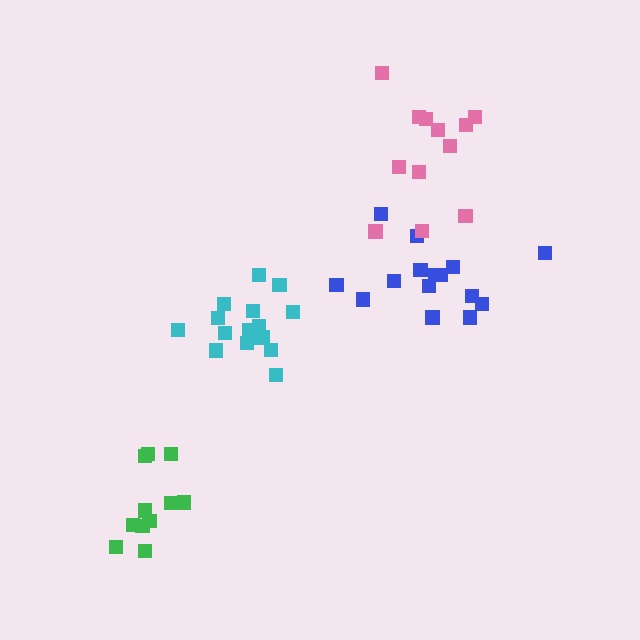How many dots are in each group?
Group 1: 15 dots, Group 2: 16 dots, Group 3: 11 dots, Group 4: 12 dots (54 total).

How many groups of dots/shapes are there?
There are 4 groups.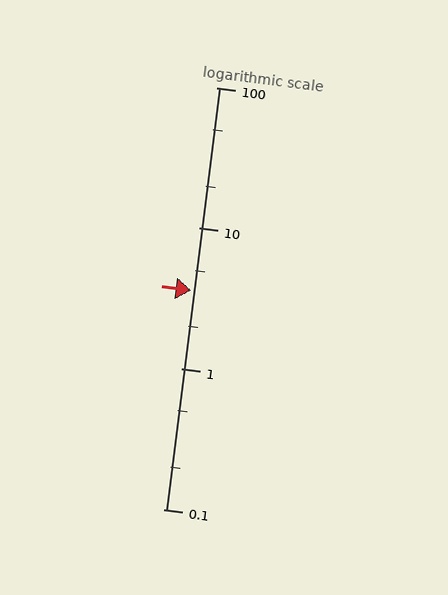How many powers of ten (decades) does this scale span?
The scale spans 3 decades, from 0.1 to 100.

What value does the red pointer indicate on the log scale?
The pointer indicates approximately 3.6.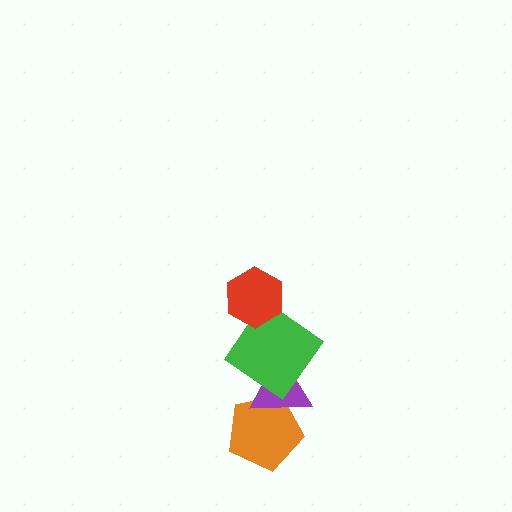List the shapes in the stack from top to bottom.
From top to bottom: the red hexagon, the green diamond, the purple triangle, the orange pentagon.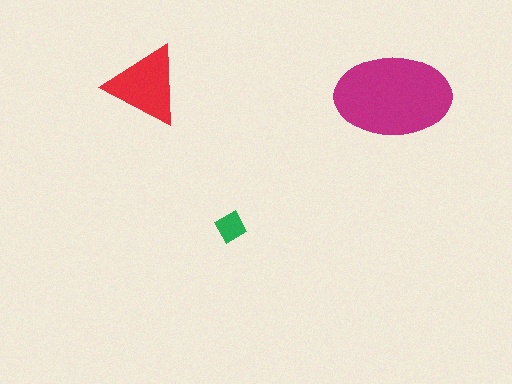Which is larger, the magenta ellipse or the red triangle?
The magenta ellipse.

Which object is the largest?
The magenta ellipse.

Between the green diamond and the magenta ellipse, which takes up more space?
The magenta ellipse.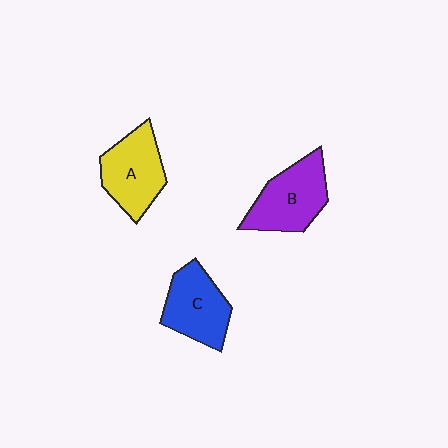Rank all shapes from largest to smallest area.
From largest to smallest: B (purple), A (yellow), C (blue).